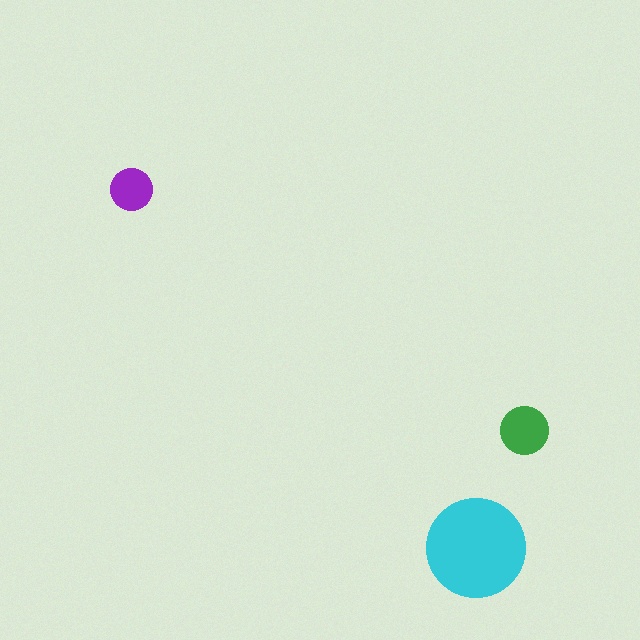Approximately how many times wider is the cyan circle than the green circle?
About 2 times wider.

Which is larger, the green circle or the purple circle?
The green one.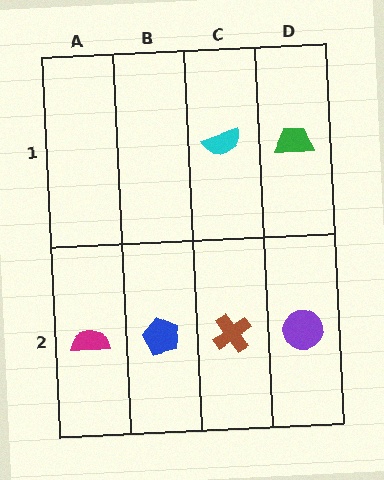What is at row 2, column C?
A brown cross.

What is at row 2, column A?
A magenta semicircle.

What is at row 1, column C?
A cyan semicircle.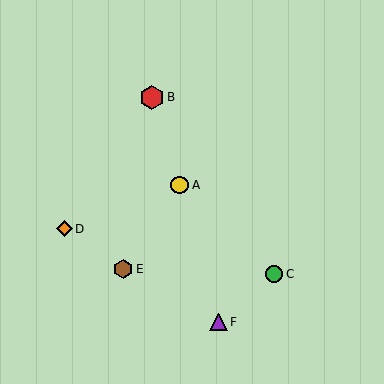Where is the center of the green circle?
The center of the green circle is at (274, 274).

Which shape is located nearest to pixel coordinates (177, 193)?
The yellow circle (labeled A) at (180, 185) is nearest to that location.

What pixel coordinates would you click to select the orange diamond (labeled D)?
Click at (64, 229) to select the orange diamond D.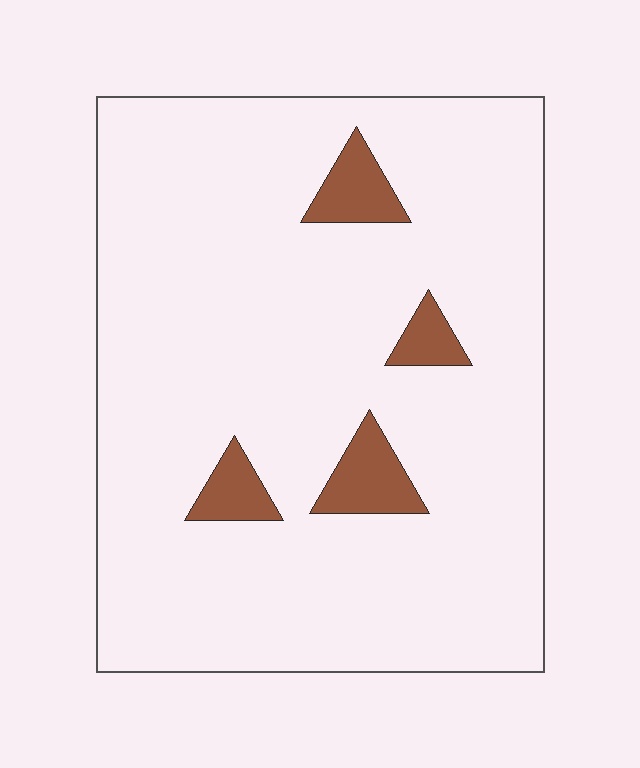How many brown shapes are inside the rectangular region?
4.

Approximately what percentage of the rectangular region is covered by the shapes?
Approximately 10%.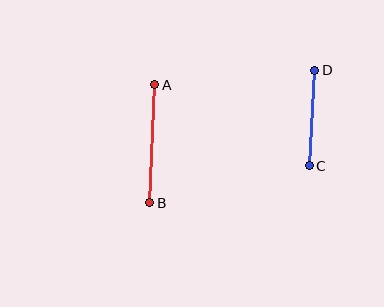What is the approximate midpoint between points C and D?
The midpoint is at approximately (312, 118) pixels.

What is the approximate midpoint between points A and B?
The midpoint is at approximately (152, 144) pixels.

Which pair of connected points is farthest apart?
Points A and B are farthest apart.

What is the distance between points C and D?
The distance is approximately 96 pixels.